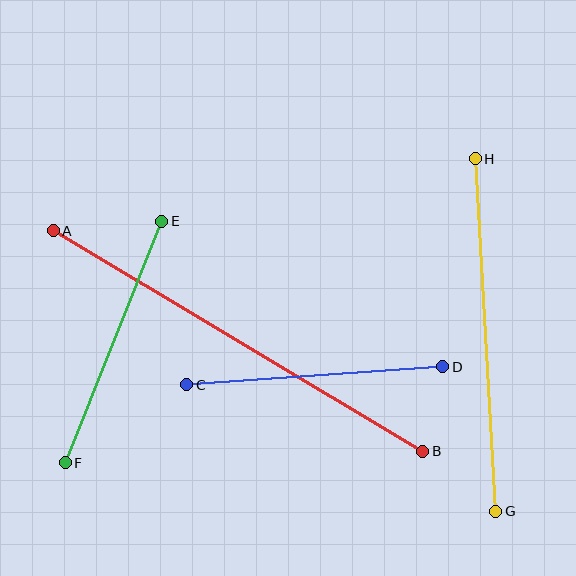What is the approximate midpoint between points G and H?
The midpoint is at approximately (485, 335) pixels.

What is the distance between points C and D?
The distance is approximately 257 pixels.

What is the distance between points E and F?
The distance is approximately 260 pixels.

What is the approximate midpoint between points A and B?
The midpoint is at approximately (238, 341) pixels.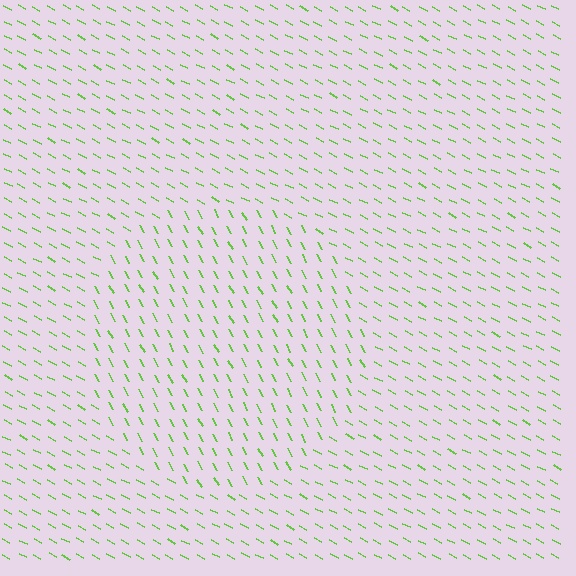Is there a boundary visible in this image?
Yes, there is a texture boundary formed by a change in line orientation.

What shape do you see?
I see a circle.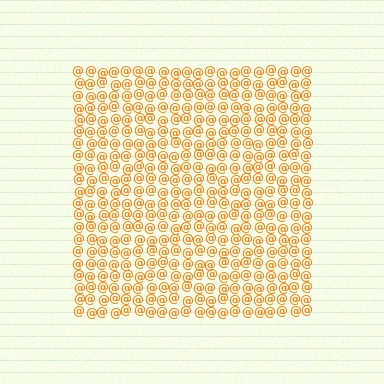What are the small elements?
The small elements are at signs.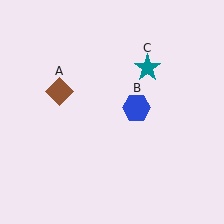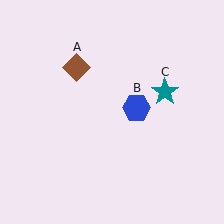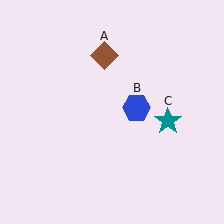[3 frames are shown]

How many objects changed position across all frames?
2 objects changed position: brown diamond (object A), teal star (object C).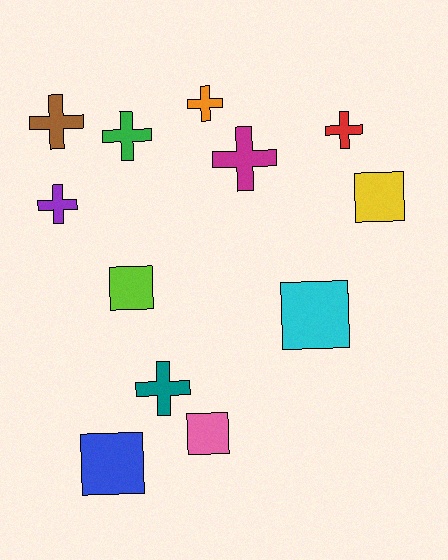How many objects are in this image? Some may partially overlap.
There are 12 objects.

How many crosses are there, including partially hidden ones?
There are 7 crosses.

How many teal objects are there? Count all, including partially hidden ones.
There is 1 teal object.